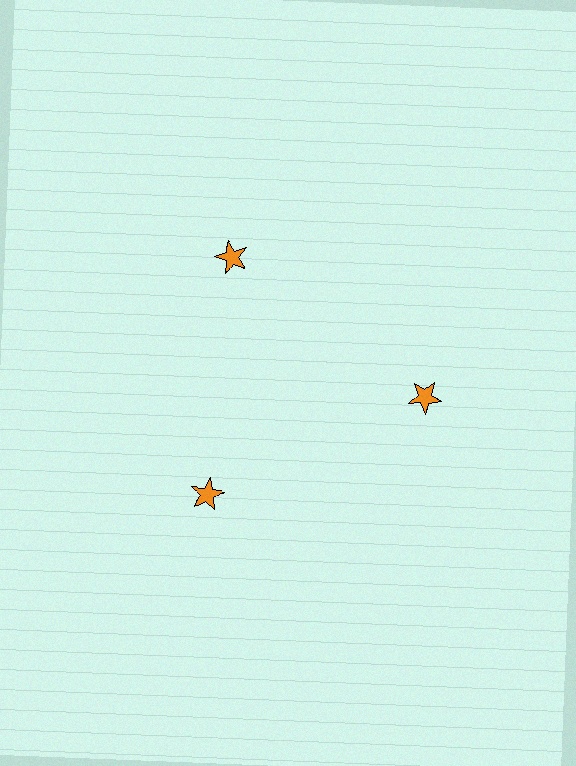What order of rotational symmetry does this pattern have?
This pattern has 3-fold rotational symmetry.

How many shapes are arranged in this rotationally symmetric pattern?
There are 3 shapes, arranged in 3 groups of 1.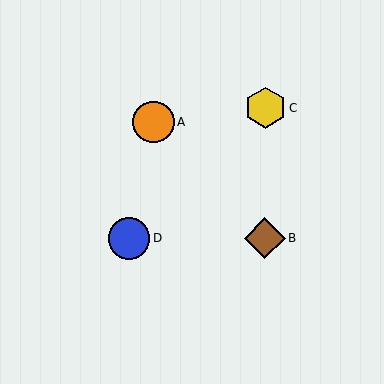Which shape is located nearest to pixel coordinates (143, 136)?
The orange circle (labeled A) at (153, 122) is nearest to that location.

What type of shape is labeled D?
Shape D is a blue circle.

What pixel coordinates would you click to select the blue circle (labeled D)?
Click at (129, 238) to select the blue circle D.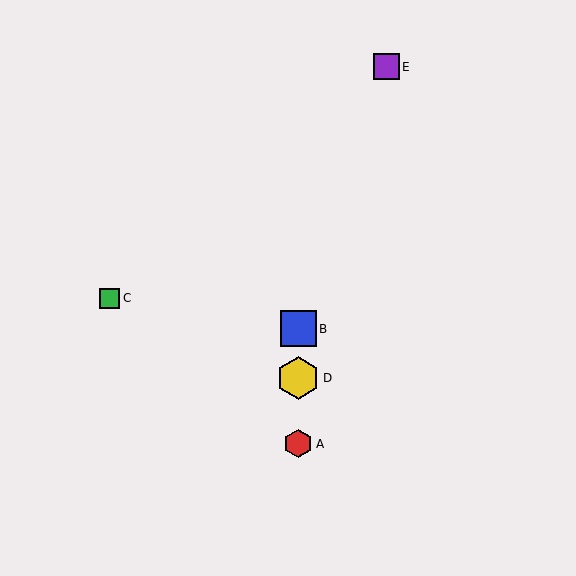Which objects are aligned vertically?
Objects A, B, D are aligned vertically.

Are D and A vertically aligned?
Yes, both are at x≈298.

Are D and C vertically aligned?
No, D is at x≈298 and C is at x≈109.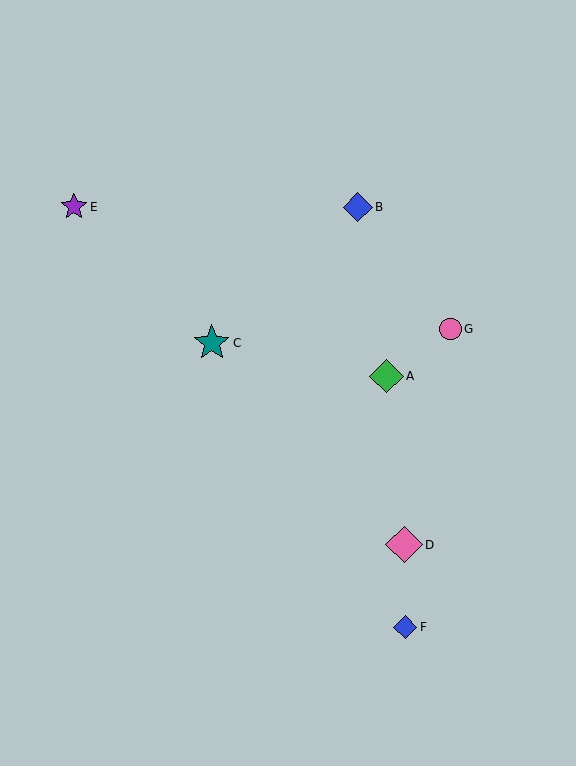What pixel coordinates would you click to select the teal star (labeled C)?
Click at (212, 343) to select the teal star C.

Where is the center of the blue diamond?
The center of the blue diamond is at (405, 627).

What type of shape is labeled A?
Shape A is a green diamond.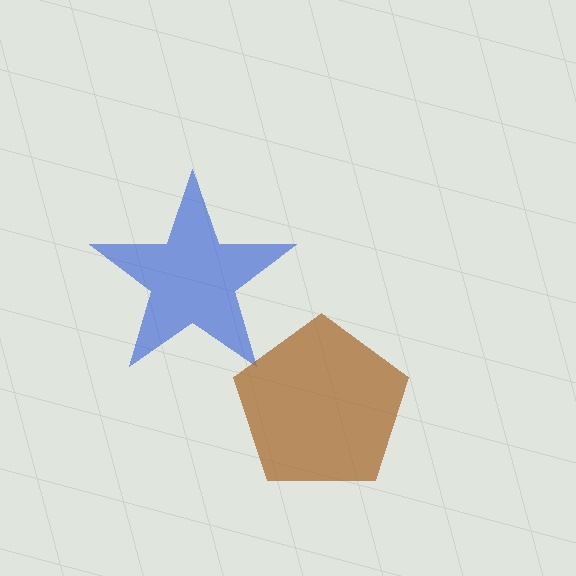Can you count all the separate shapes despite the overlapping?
Yes, there are 2 separate shapes.